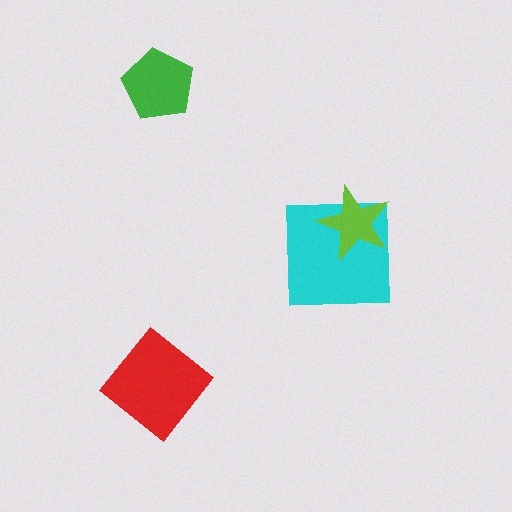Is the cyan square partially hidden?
Yes, it is partially covered by another shape.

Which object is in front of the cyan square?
The lime star is in front of the cyan square.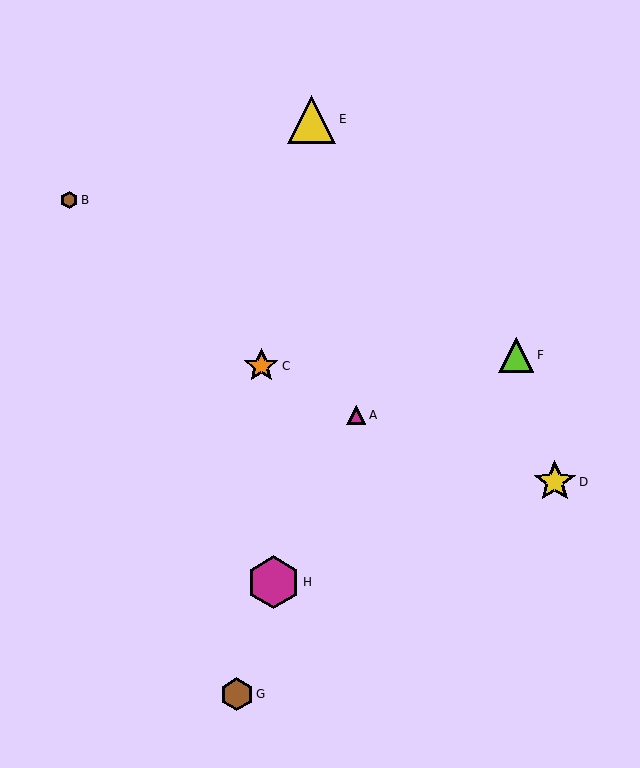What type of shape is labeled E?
Shape E is a yellow triangle.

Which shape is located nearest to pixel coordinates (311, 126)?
The yellow triangle (labeled E) at (311, 119) is nearest to that location.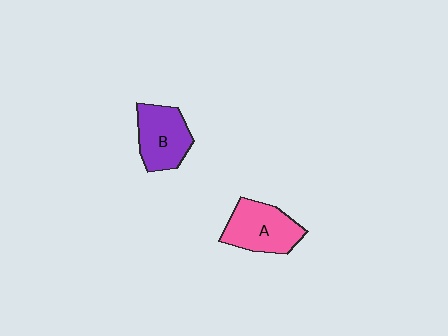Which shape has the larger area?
Shape A (pink).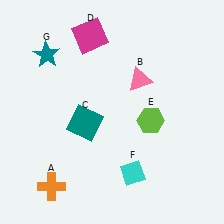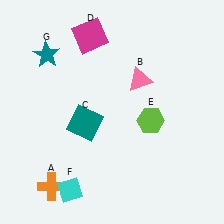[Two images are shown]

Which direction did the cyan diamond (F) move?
The cyan diamond (F) moved left.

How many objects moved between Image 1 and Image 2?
1 object moved between the two images.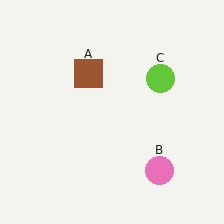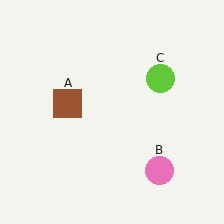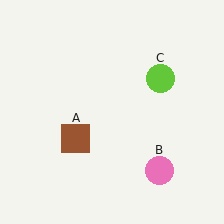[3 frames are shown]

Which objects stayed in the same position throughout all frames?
Pink circle (object B) and lime circle (object C) remained stationary.